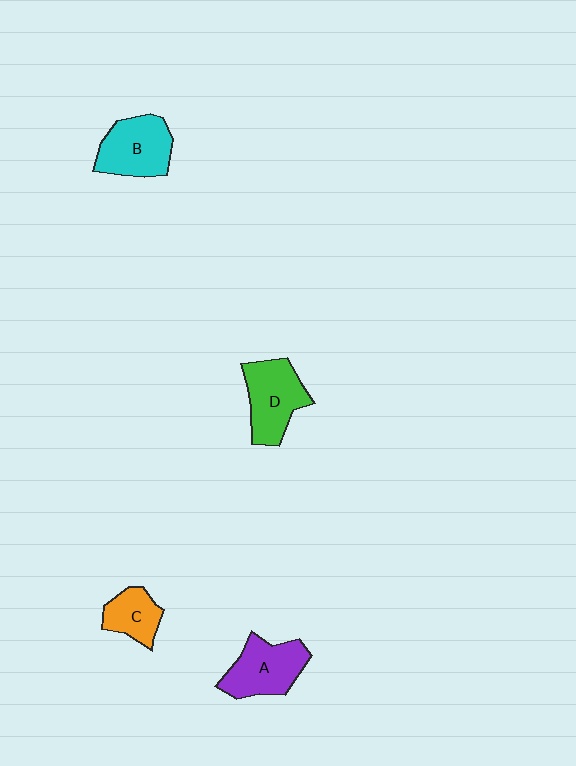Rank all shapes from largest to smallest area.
From largest to smallest: D (green), B (cyan), A (purple), C (orange).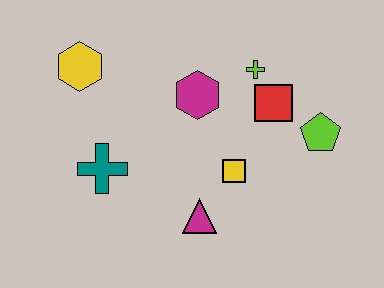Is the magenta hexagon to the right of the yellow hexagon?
Yes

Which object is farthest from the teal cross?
The lime pentagon is farthest from the teal cross.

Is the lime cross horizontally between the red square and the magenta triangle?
Yes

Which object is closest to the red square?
The lime cross is closest to the red square.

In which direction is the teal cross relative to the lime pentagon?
The teal cross is to the left of the lime pentagon.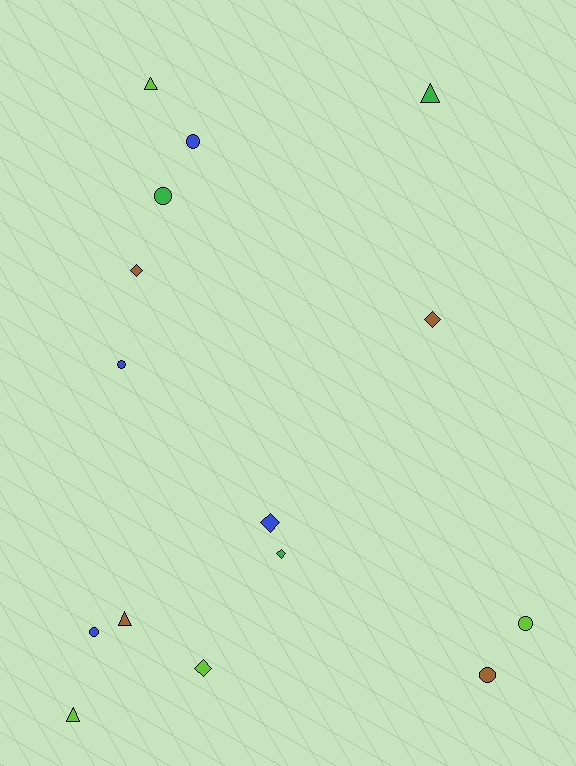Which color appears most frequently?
Blue, with 4 objects.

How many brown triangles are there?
There is 1 brown triangle.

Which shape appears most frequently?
Circle, with 6 objects.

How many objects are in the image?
There are 15 objects.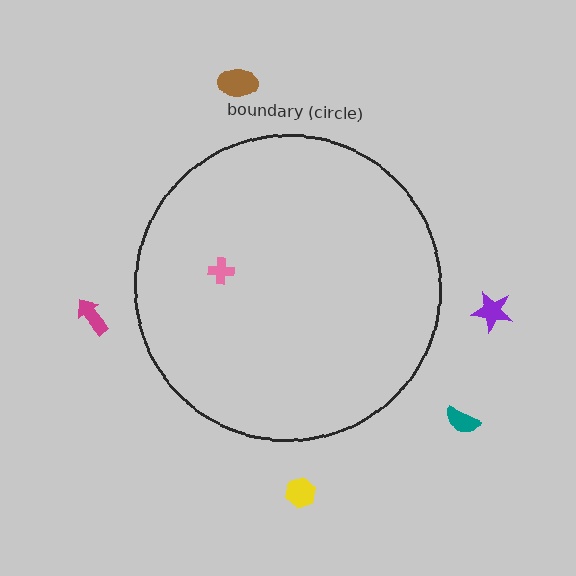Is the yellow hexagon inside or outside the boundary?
Outside.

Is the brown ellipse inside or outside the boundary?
Outside.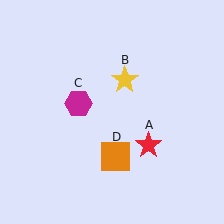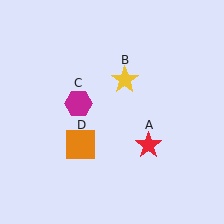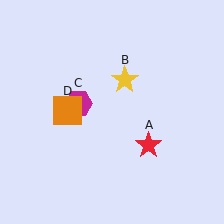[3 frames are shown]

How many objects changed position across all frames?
1 object changed position: orange square (object D).